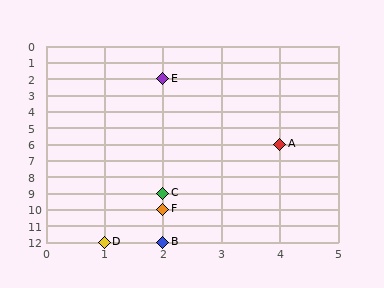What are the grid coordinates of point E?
Point E is at grid coordinates (2, 2).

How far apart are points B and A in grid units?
Points B and A are 2 columns and 6 rows apart (about 6.3 grid units diagonally).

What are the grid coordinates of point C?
Point C is at grid coordinates (2, 9).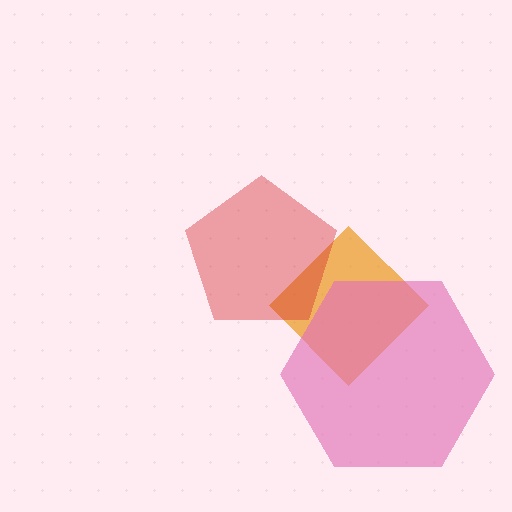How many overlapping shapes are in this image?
There are 3 overlapping shapes in the image.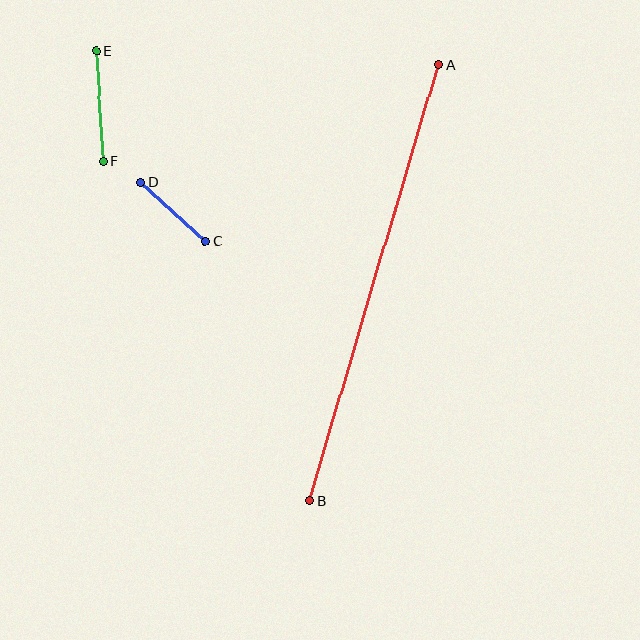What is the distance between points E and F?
The distance is approximately 110 pixels.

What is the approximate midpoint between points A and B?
The midpoint is at approximately (374, 283) pixels.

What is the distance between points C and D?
The distance is approximately 87 pixels.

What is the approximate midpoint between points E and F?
The midpoint is at approximately (100, 106) pixels.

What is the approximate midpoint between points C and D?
The midpoint is at approximately (173, 212) pixels.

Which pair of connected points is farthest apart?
Points A and B are farthest apart.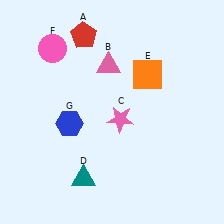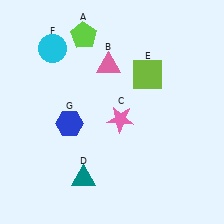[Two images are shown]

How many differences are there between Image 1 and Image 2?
There are 3 differences between the two images.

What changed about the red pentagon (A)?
In Image 1, A is red. In Image 2, it changed to lime.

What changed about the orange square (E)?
In Image 1, E is orange. In Image 2, it changed to lime.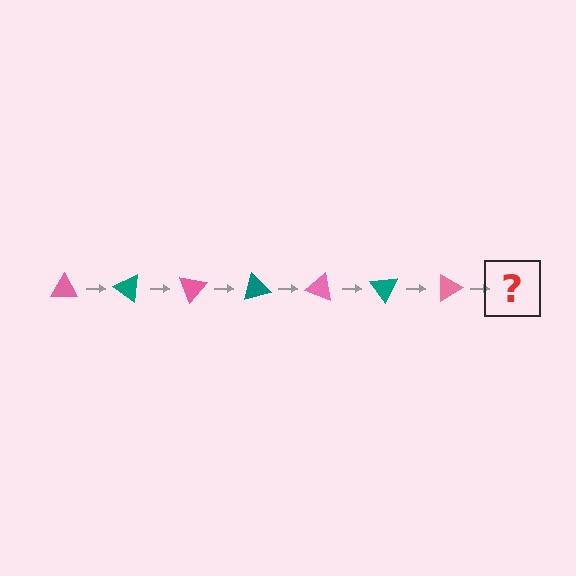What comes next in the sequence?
The next element should be a teal triangle, rotated 245 degrees from the start.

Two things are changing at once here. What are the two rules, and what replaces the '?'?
The two rules are that it rotates 35 degrees each step and the color cycles through pink and teal. The '?' should be a teal triangle, rotated 245 degrees from the start.